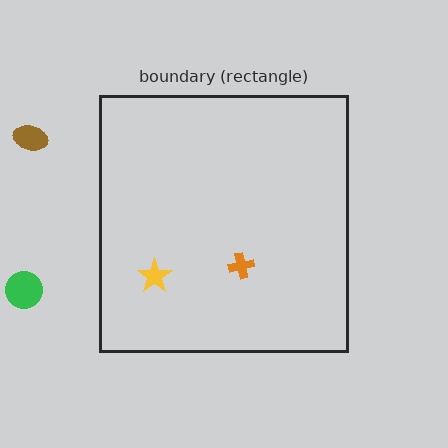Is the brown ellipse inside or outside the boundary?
Outside.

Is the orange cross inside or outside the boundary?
Inside.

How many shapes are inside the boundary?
2 inside, 2 outside.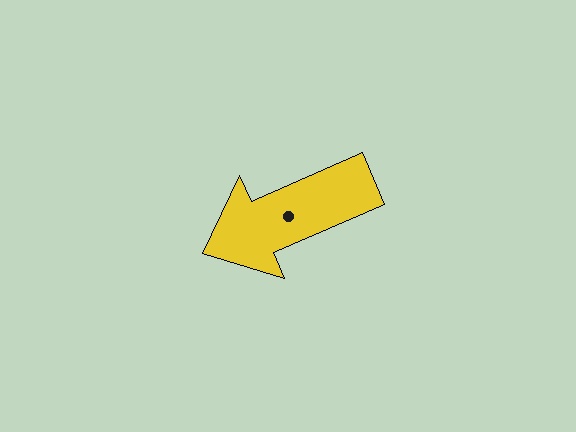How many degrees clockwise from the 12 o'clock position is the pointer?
Approximately 246 degrees.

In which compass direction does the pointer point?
Southwest.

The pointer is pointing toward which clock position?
Roughly 8 o'clock.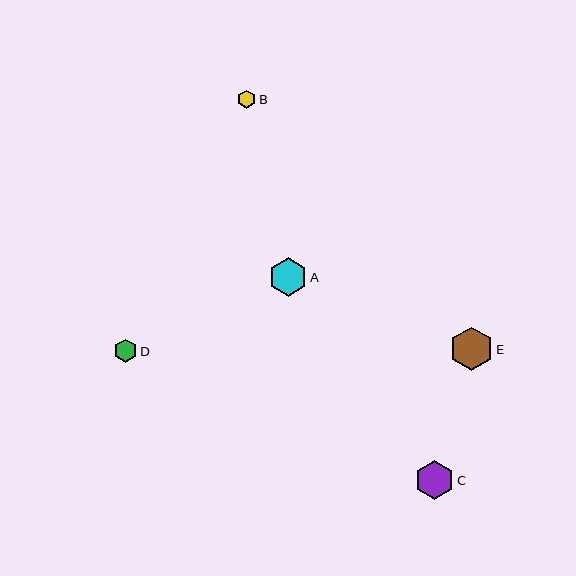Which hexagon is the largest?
Hexagon E is the largest with a size of approximately 43 pixels.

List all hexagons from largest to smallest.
From largest to smallest: E, C, A, D, B.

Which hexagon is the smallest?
Hexagon B is the smallest with a size of approximately 18 pixels.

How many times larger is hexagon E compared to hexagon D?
Hexagon E is approximately 1.9 times the size of hexagon D.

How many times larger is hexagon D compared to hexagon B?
Hexagon D is approximately 1.2 times the size of hexagon B.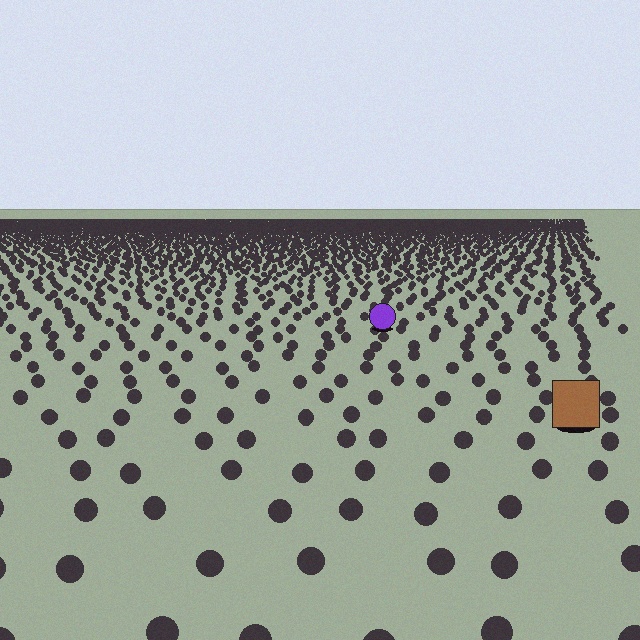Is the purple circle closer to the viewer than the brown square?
No. The brown square is closer — you can tell from the texture gradient: the ground texture is coarser near it.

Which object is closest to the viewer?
The brown square is closest. The texture marks near it are larger and more spread out.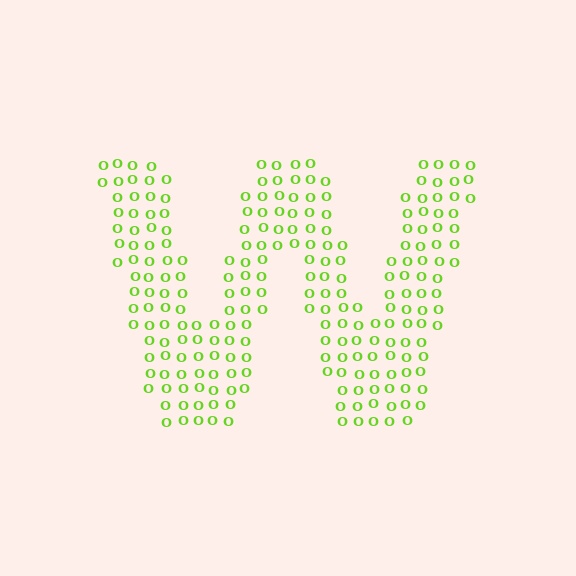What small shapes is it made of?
It is made of small letter O's.